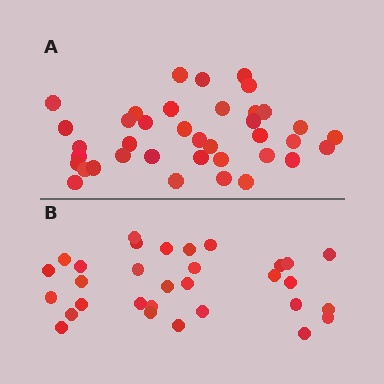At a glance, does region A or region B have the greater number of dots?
Region A (the top region) has more dots.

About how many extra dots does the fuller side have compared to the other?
Region A has roughly 8 or so more dots than region B.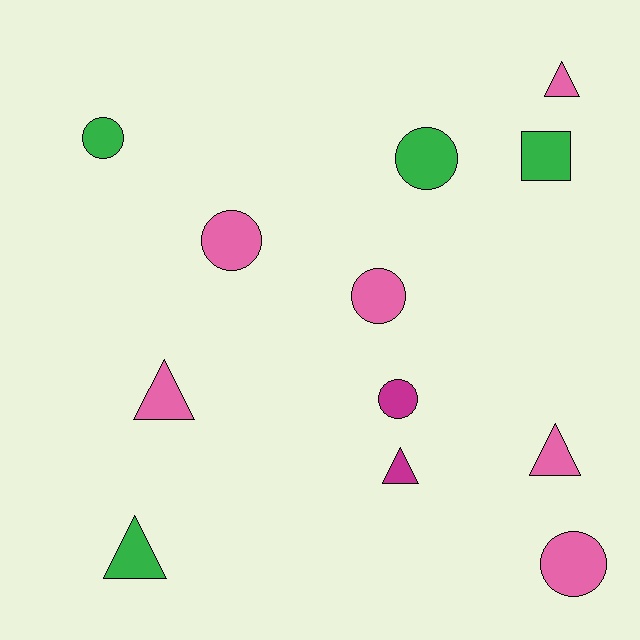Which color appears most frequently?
Pink, with 6 objects.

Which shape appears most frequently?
Circle, with 6 objects.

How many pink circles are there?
There are 3 pink circles.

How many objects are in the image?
There are 12 objects.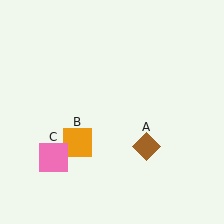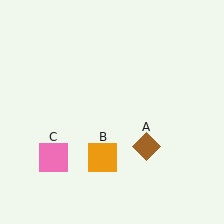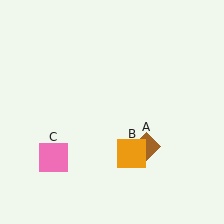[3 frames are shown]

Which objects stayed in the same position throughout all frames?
Brown diamond (object A) and pink square (object C) remained stationary.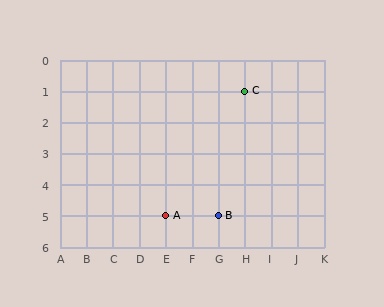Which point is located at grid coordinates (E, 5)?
Point A is at (E, 5).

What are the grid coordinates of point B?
Point B is at grid coordinates (G, 5).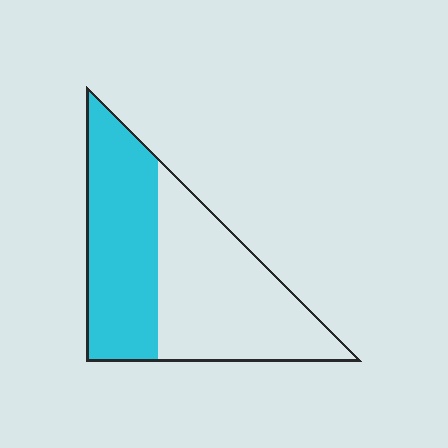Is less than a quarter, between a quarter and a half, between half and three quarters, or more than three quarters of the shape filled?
Between a quarter and a half.